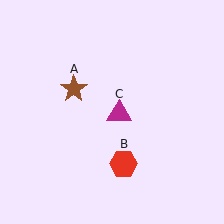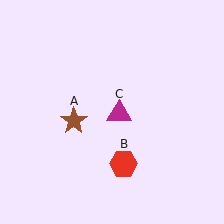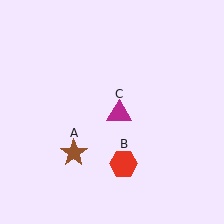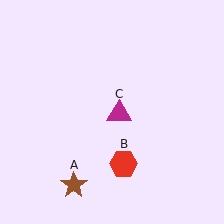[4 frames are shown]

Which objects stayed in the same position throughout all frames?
Red hexagon (object B) and magenta triangle (object C) remained stationary.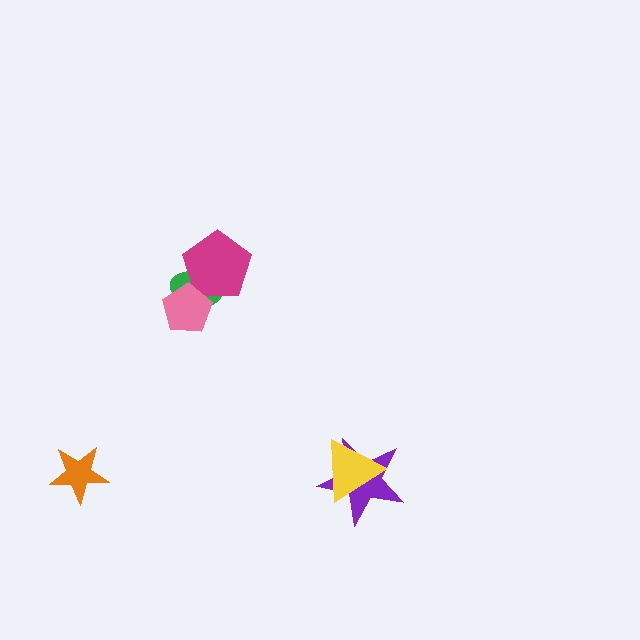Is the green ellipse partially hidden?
Yes, it is partially covered by another shape.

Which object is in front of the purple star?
The yellow triangle is in front of the purple star.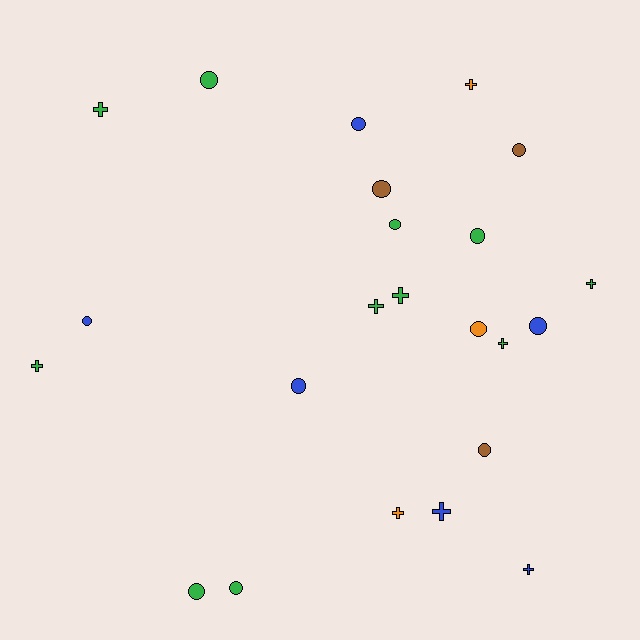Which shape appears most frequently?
Circle, with 13 objects.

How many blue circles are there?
There are 4 blue circles.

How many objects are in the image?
There are 23 objects.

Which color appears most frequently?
Green, with 11 objects.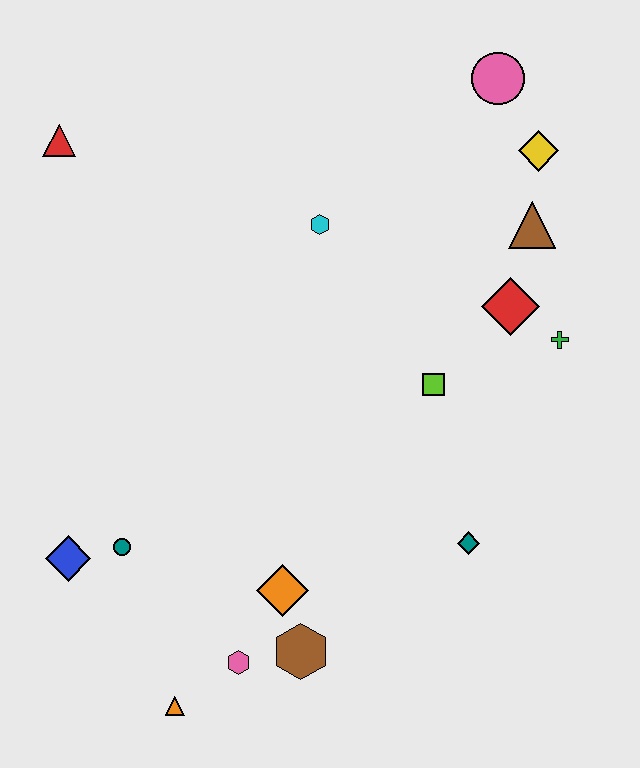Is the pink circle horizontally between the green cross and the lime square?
Yes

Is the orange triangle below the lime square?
Yes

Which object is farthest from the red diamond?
The orange triangle is farthest from the red diamond.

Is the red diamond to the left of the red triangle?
No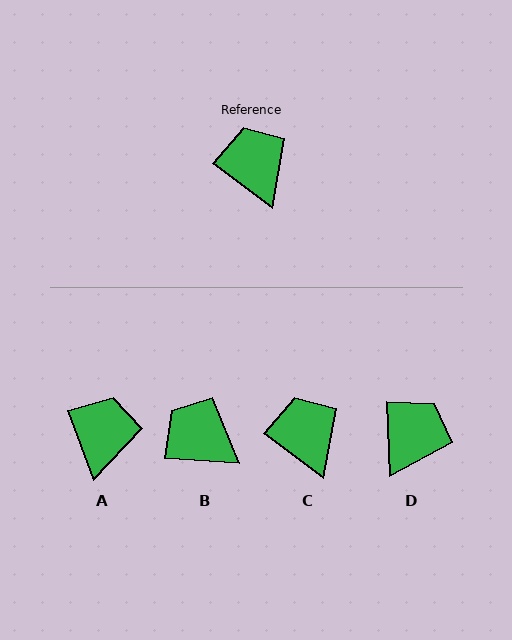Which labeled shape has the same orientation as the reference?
C.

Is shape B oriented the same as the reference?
No, it is off by about 33 degrees.